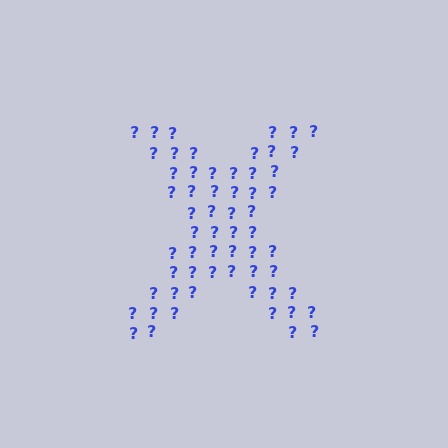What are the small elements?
The small elements are question marks.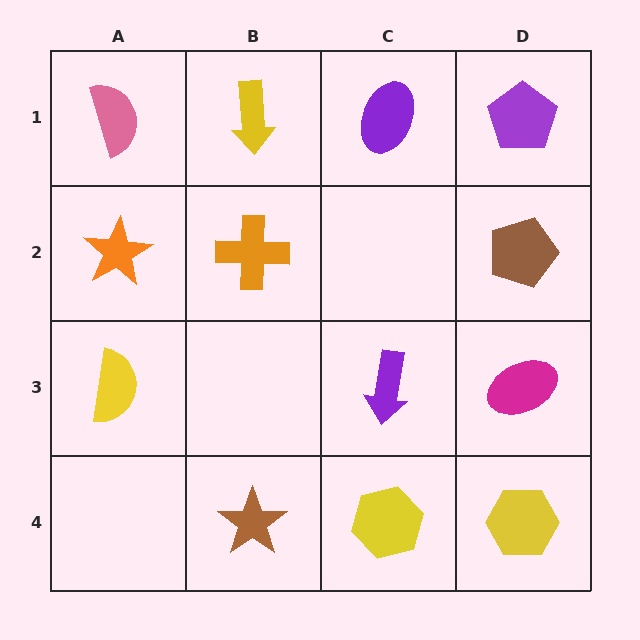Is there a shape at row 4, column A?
No, that cell is empty.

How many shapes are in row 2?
3 shapes.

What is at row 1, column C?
A purple ellipse.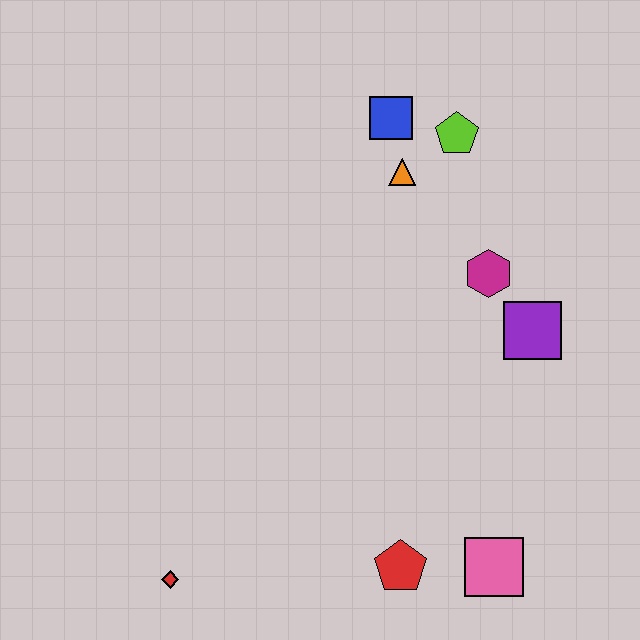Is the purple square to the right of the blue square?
Yes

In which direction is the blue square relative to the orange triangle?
The blue square is above the orange triangle.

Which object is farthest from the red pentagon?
The blue square is farthest from the red pentagon.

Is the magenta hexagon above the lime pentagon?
No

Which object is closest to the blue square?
The orange triangle is closest to the blue square.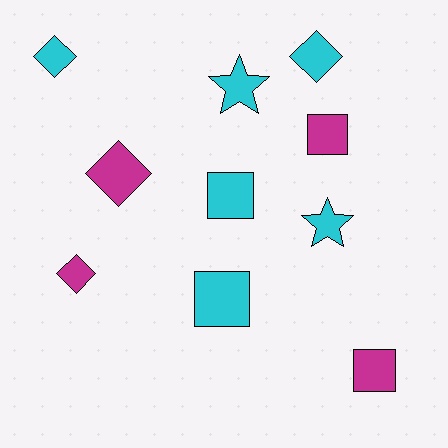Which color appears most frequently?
Cyan, with 6 objects.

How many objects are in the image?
There are 10 objects.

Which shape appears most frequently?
Square, with 4 objects.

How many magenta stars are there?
There are no magenta stars.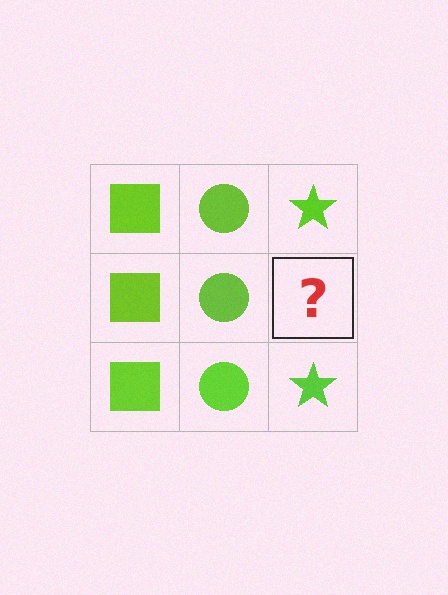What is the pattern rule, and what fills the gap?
The rule is that each column has a consistent shape. The gap should be filled with a lime star.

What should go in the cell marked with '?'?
The missing cell should contain a lime star.